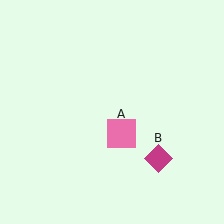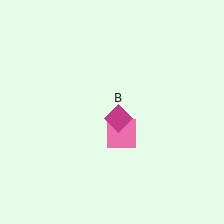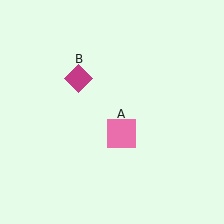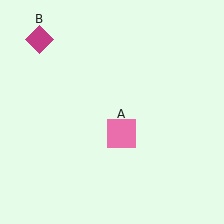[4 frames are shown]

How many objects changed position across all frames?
1 object changed position: magenta diamond (object B).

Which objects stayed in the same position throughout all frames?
Pink square (object A) remained stationary.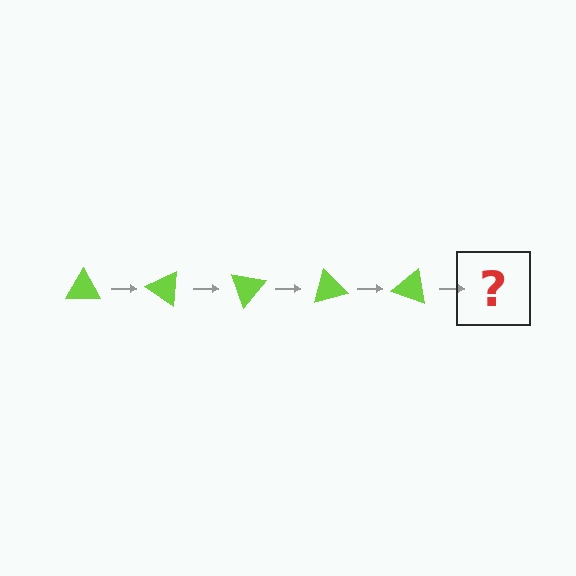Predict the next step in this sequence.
The next step is a lime triangle rotated 175 degrees.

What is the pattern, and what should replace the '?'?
The pattern is that the triangle rotates 35 degrees each step. The '?' should be a lime triangle rotated 175 degrees.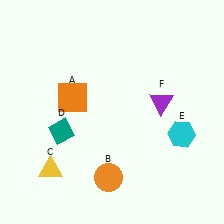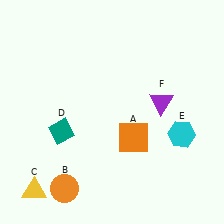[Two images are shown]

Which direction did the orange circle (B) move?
The orange circle (B) moved left.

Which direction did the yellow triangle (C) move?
The yellow triangle (C) moved down.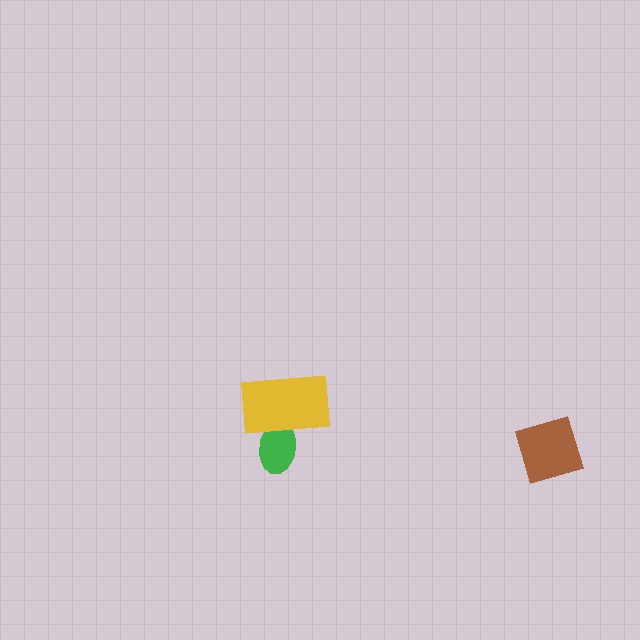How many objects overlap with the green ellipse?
1 object overlaps with the green ellipse.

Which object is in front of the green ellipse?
The yellow rectangle is in front of the green ellipse.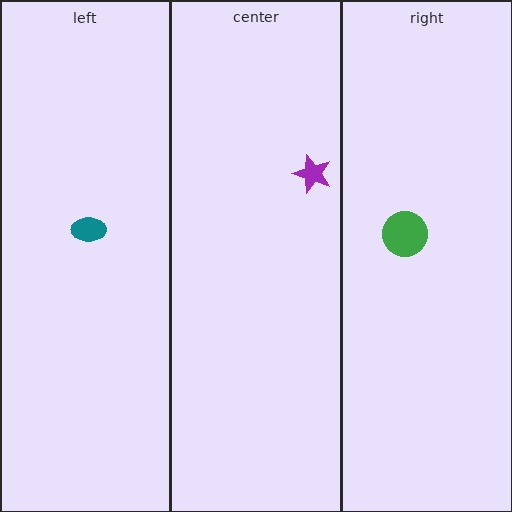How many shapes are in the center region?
1.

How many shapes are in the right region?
1.